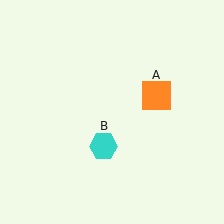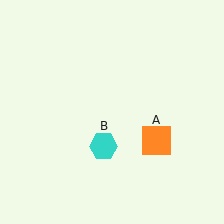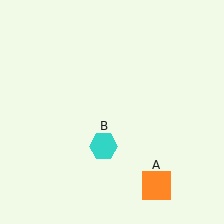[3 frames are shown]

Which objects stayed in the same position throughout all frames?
Cyan hexagon (object B) remained stationary.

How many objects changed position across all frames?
1 object changed position: orange square (object A).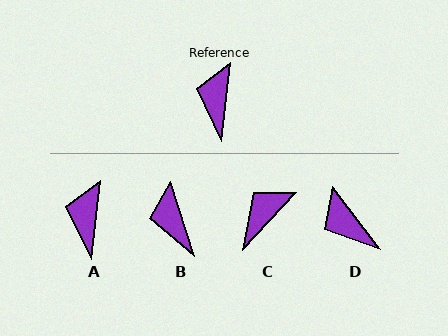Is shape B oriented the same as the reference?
No, it is off by about 24 degrees.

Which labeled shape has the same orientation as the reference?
A.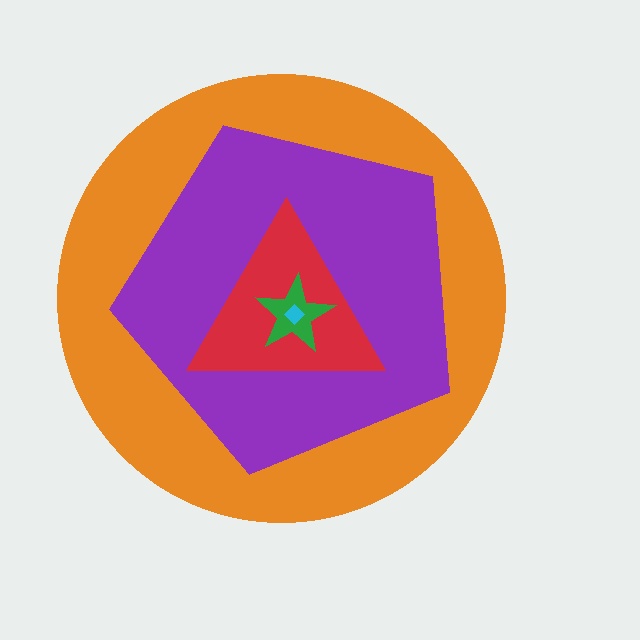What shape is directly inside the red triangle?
The green star.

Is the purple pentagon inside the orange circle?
Yes.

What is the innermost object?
The cyan diamond.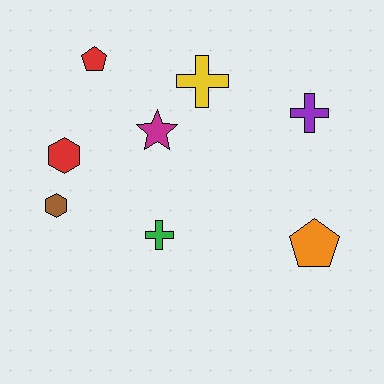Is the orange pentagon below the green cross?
Yes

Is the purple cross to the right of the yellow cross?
Yes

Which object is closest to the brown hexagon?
The red hexagon is closest to the brown hexagon.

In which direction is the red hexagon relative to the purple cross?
The red hexagon is to the left of the purple cross.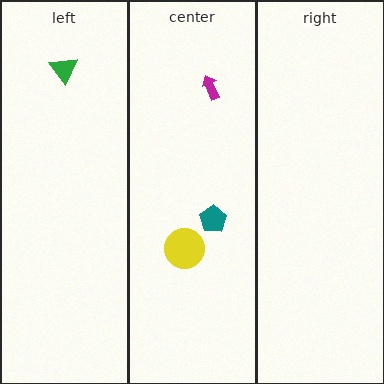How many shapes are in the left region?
1.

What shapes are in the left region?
The green triangle.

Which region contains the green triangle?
The left region.